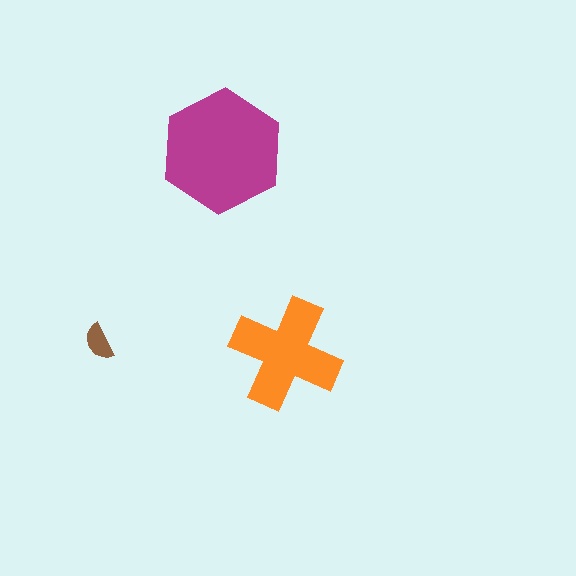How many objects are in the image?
There are 3 objects in the image.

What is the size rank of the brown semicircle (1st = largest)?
3rd.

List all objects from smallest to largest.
The brown semicircle, the orange cross, the magenta hexagon.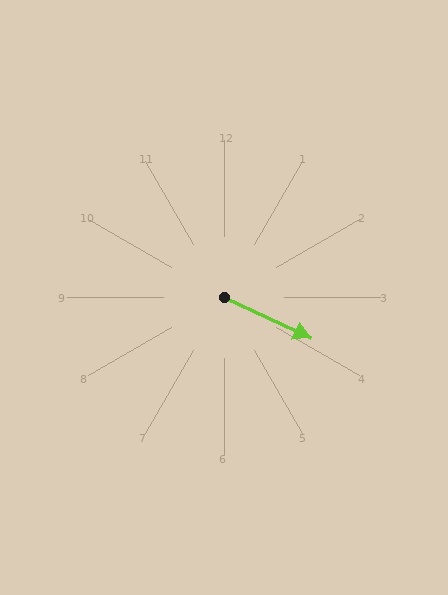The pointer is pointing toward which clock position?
Roughly 4 o'clock.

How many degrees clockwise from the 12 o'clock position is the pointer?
Approximately 115 degrees.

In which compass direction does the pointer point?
Southeast.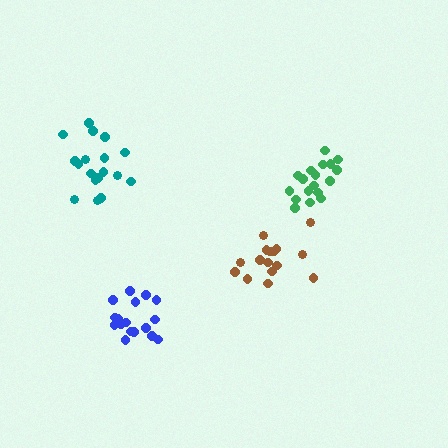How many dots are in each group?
Group 1: 18 dots, Group 2: 18 dots, Group 3: 18 dots, Group 4: 16 dots (70 total).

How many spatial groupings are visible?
There are 4 spatial groupings.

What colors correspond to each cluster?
The clusters are colored: green, teal, blue, brown.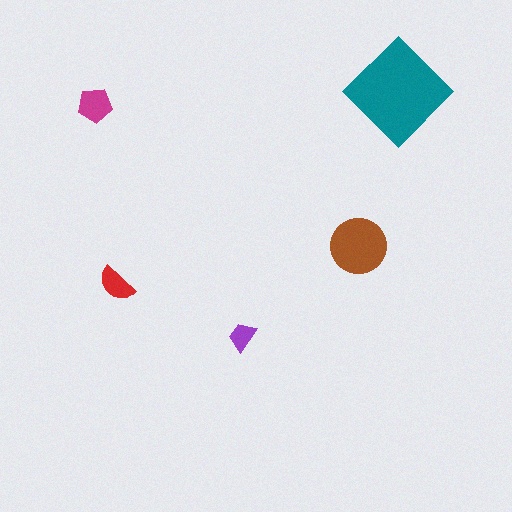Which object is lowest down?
The purple trapezoid is bottommost.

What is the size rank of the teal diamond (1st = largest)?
1st.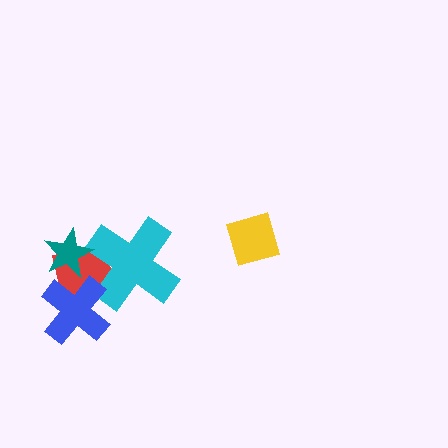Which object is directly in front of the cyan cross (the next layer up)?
The blue cross is directly in front of the cyan cross.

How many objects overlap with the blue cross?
2 objects overlap with the blue cross.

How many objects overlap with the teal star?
2 objects overlap with the teal star.